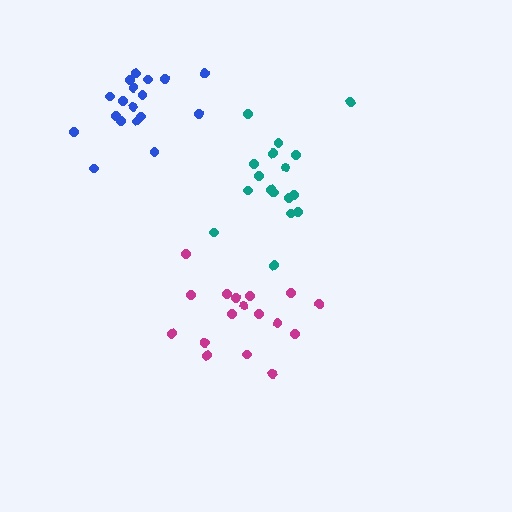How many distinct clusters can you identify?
There are 3 distinct clusters.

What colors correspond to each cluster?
The clusters are colored: teal, blue, magenta.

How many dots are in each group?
Group 1: 17 dots, Group 2: 18 dots, Group 3: 17 dots (52 total).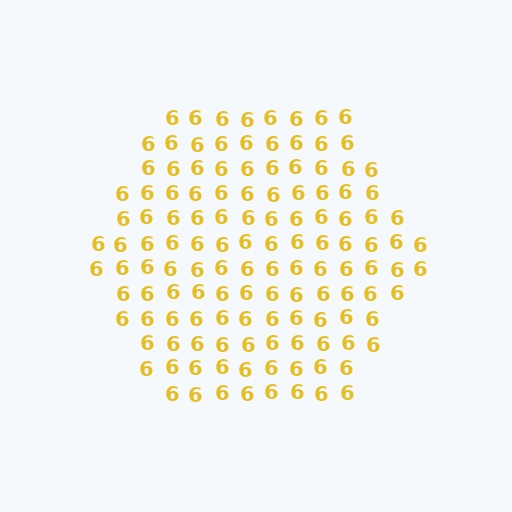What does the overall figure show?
The overall figure shows a hexagon.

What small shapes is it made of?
It is made of small digit 6's.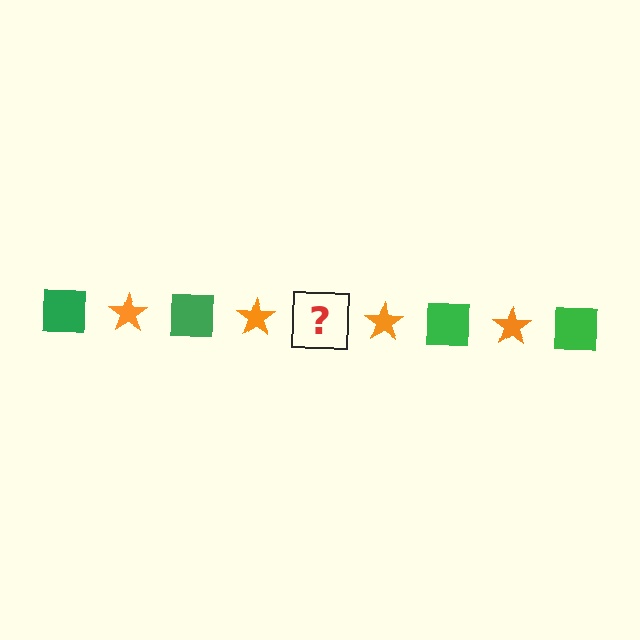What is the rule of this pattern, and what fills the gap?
The rule is that the pattern alternates between green square and orange star. The gap should be filled with a green square.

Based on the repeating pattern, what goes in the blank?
The blank should be a green square.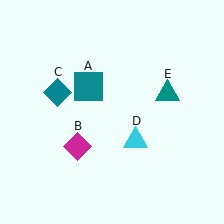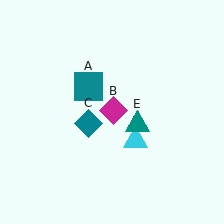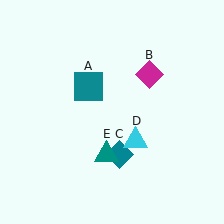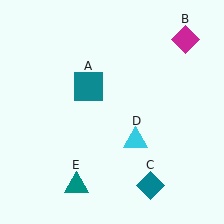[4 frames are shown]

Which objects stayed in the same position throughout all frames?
Teal square (object A) and cyan triangle (object D) remained stationary.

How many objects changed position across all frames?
3 objects changed position: magenta diamond (object B), teal diamond (object C), teal triangle (object E).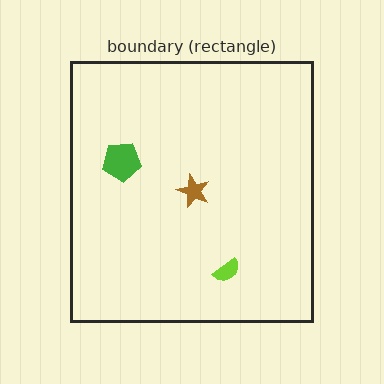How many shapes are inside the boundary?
3 inside, 0 outside.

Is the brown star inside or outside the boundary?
Inside.